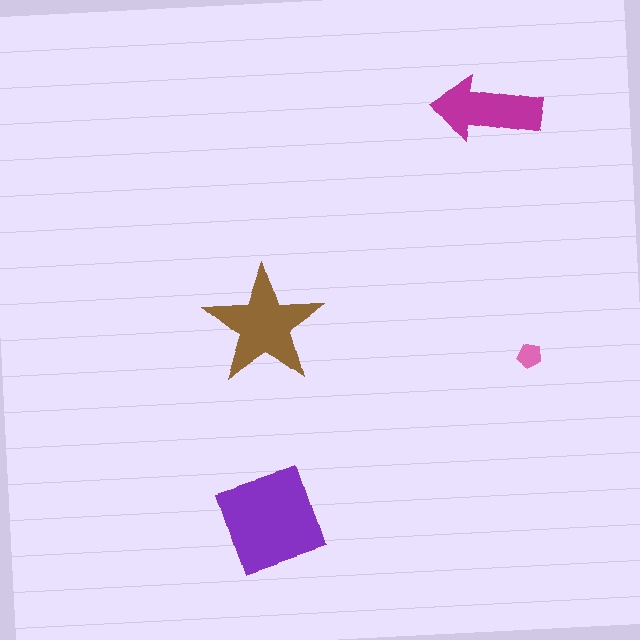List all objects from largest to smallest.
The purple square, the brown star, the magenta arrow, the pink pentagon.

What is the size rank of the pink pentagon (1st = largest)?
4th.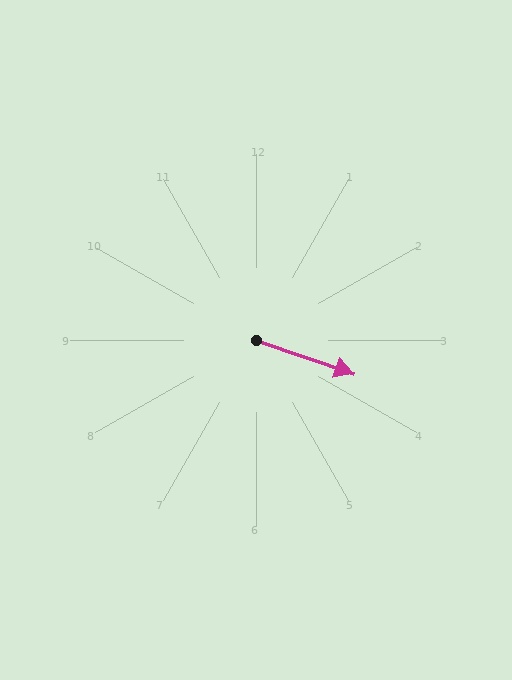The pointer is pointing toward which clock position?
Roughly 4 o'clock.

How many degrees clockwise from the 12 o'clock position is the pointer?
Approximately 109 degrees.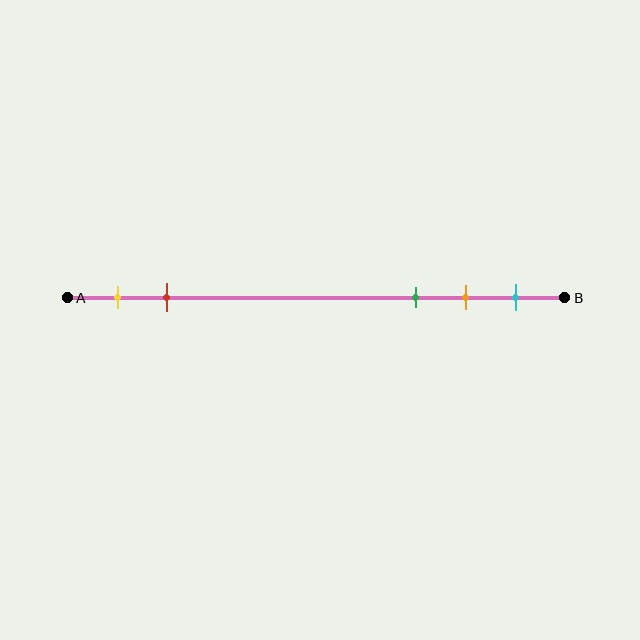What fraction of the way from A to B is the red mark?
The red mark is approximately 20% (0.2) of the way from A to B.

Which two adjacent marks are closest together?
The orange and cyan marks are the closest adjacent pair.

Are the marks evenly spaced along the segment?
No, the marks are not evenly spaced.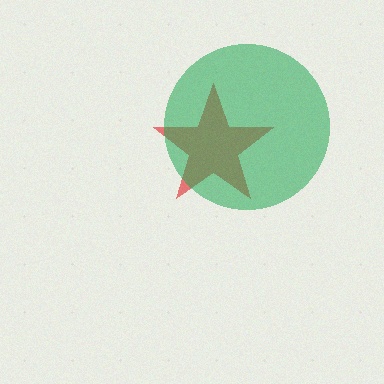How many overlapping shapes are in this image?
There are 2 overlapping shapes in the image.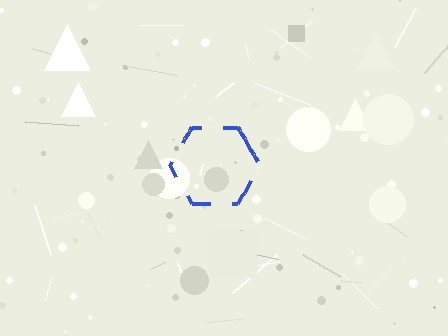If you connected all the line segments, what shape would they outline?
They would outline a hexagon.